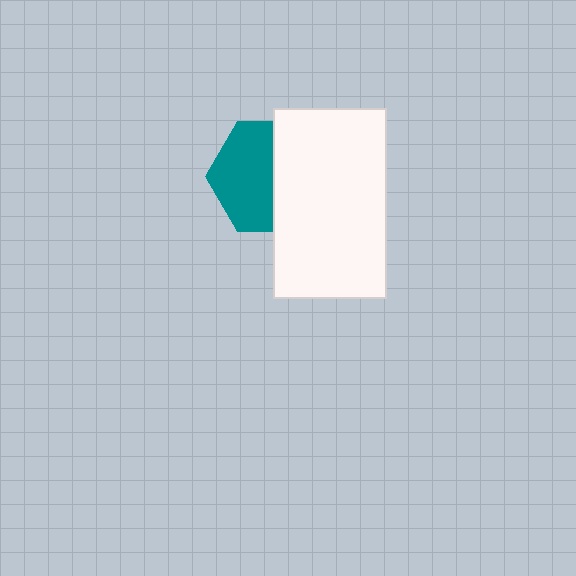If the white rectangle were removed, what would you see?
You would see the complete teal hexagon.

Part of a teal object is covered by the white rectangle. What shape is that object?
It is a hexagon.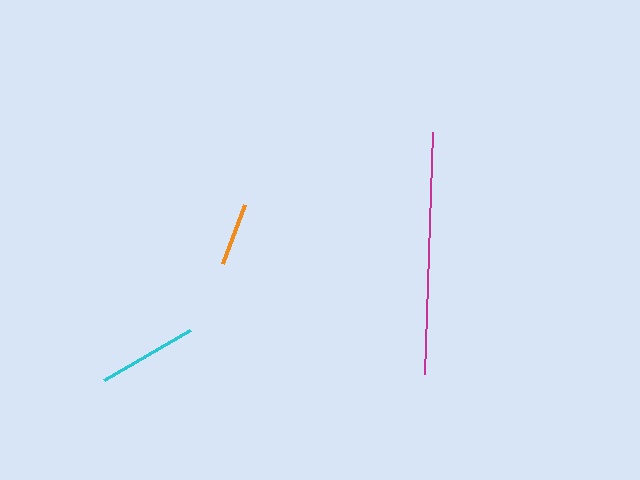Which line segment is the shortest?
The orange line is the shortest at approximately 63 pixels.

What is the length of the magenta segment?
The magenta segment is approximately 242 pixels long.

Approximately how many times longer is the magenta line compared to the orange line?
The magenta line is approximately 3.9 times the length of the orange line.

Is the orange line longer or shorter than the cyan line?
The cyan line is longer than the orange line.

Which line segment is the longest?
The magenta line is the longest at approximately 242 pixels.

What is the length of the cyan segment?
The cyan segment is approximately 99 pixels long.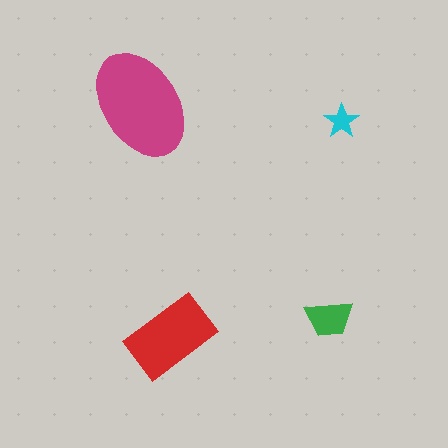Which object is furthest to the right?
The cyan star is rightmost.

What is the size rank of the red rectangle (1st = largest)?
2nd.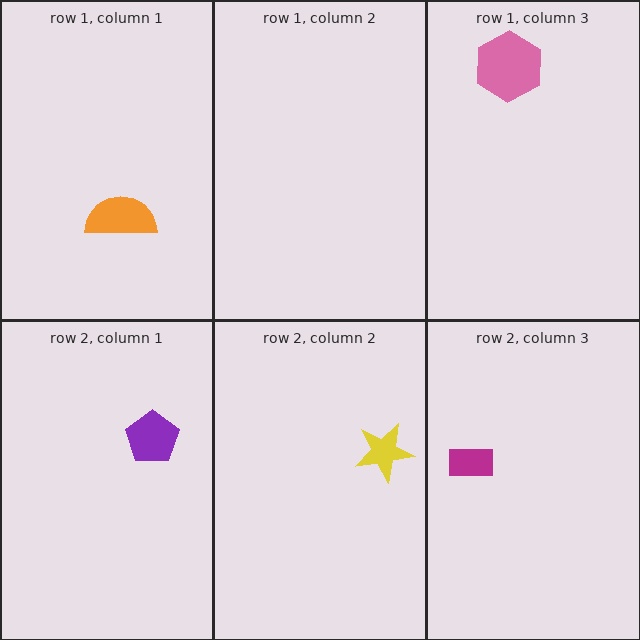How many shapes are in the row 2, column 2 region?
1.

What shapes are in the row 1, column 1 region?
The orange semicircle.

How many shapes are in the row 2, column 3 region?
1.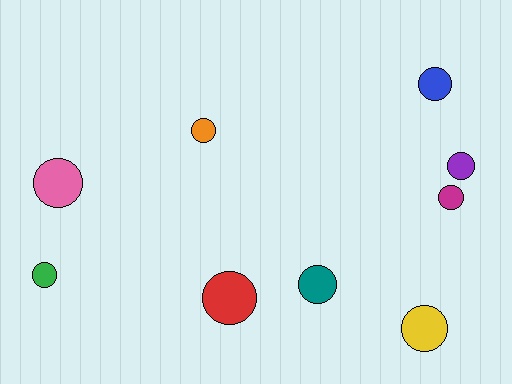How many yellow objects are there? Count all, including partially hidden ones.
There is 1 yellow object.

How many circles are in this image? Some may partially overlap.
There are 9 circles.